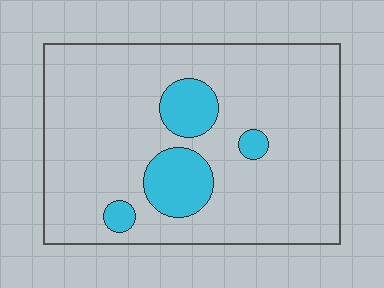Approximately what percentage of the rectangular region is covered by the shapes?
Approximately 15%.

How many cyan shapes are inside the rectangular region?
4.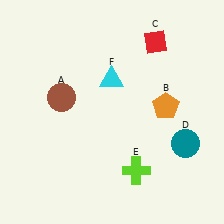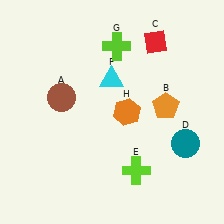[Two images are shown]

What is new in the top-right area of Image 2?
A lime cross (G) was added in the top-right area of Image 2.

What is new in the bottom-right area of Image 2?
An orange hexagon (H) was added in the bottom-right area of Image 2.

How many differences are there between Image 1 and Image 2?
There are 2 differences between the two images.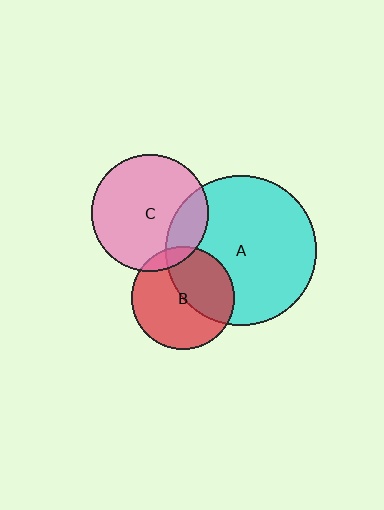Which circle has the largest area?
Circle A (cyan).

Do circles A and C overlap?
Yes.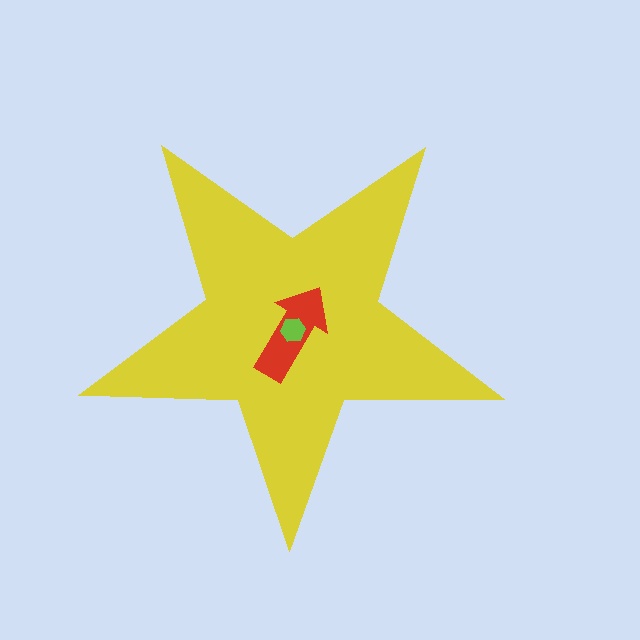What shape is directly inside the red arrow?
The lime hexagon.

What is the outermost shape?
The yellow star.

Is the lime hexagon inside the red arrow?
Yes.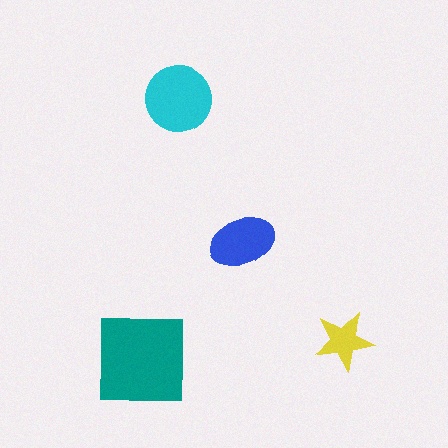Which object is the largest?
The teal square.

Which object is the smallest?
The yellow star.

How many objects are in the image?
There are 4 objects in the image.